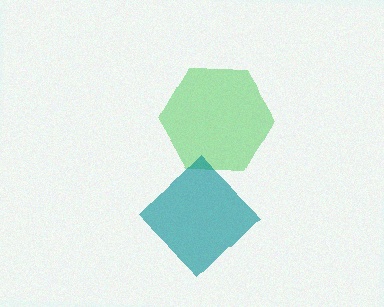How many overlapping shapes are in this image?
There are 2 overlapping shapes in the image.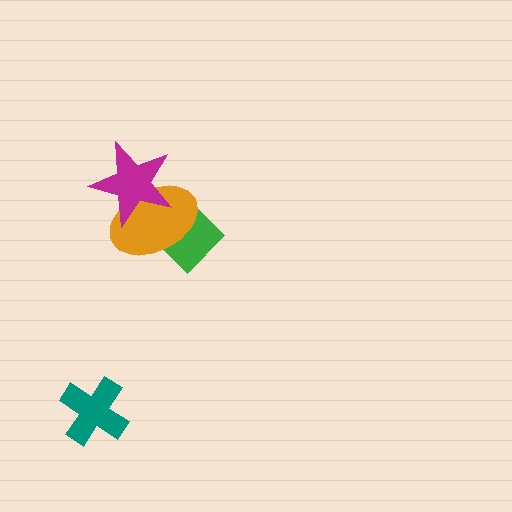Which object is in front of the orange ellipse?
The magenta star is in front of the orange ellipse.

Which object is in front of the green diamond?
The orange ellipse is in front of the green diamond.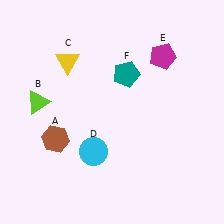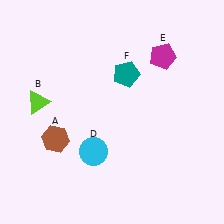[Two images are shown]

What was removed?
The yellow triangle (C) was removed in Image 2.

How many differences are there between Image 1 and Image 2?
There is 1 difference between the two images.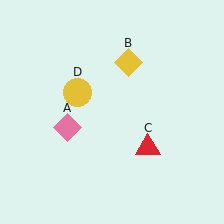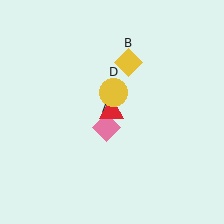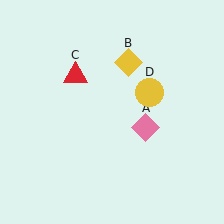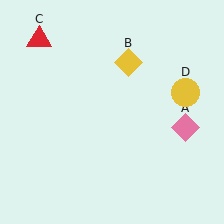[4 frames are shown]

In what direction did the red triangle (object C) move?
The red triangle (object C) moved up and to the left.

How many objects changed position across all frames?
3 objects changed position: pink diamond (object A), red triangle (object C), yellow circle (object D).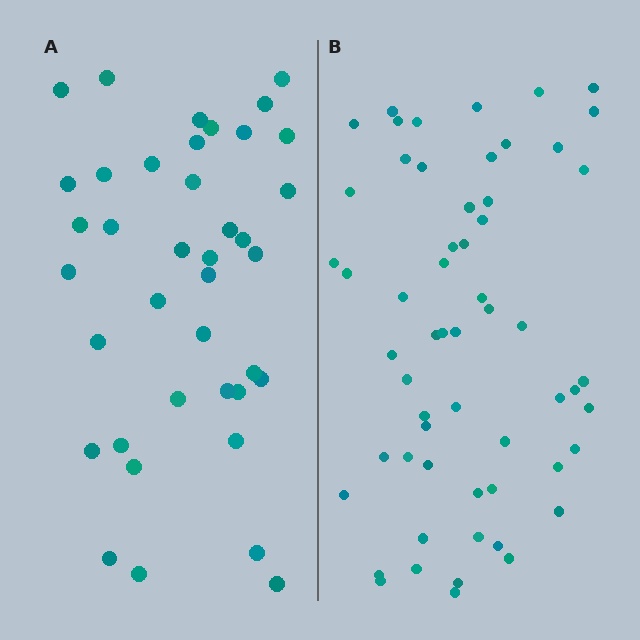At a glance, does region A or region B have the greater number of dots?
Region B (the right region) has more dots.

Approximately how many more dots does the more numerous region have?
Region B has approximately 20 more dots than region A.